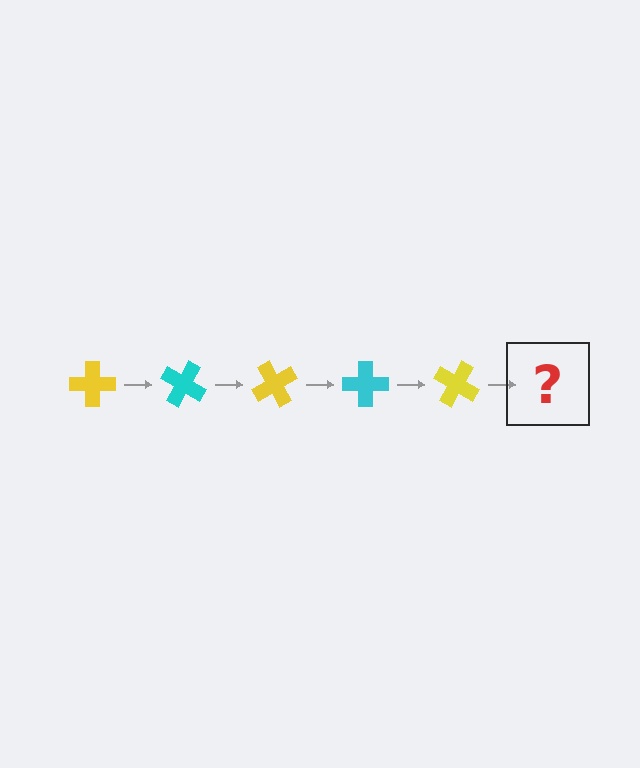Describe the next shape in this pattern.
It should be a cyan cross, rotated 150 degrees from the start.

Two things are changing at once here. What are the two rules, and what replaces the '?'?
The two rules are that it rotates 30 degrees each step and the color cycles through yellow and cyan. The '?' should be a cyan cross, rotated 150 degrees from the start.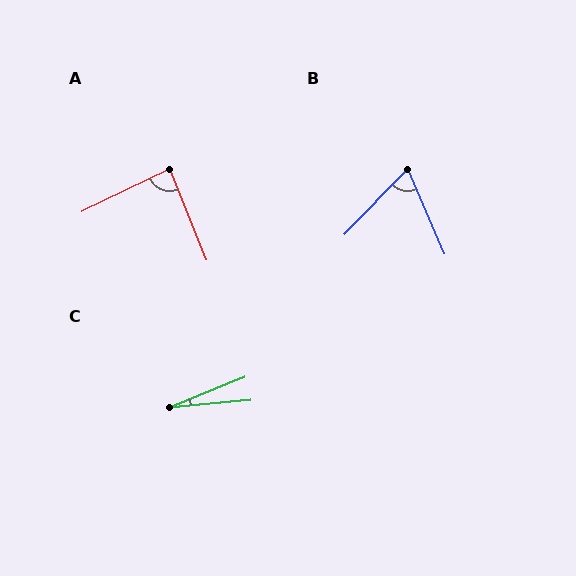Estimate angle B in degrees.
Approximately 68 degrees.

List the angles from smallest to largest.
C (17°), B (68°), A (86°).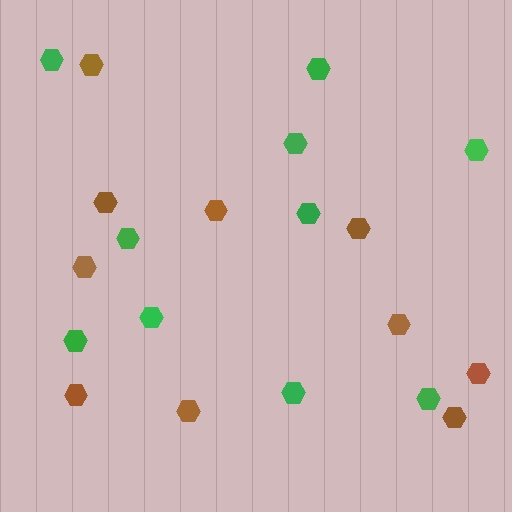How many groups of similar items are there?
There are 2 groups: one group of green hexagons (10) and one group of brown hexagons (10).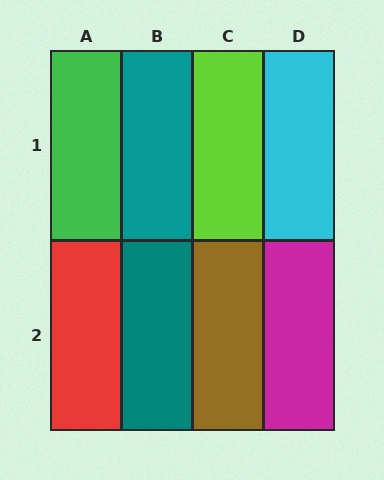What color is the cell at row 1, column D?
Cyan.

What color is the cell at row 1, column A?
Green.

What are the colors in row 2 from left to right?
Red, teal, brown, magenta.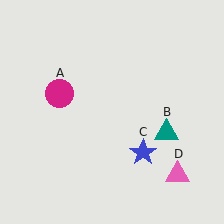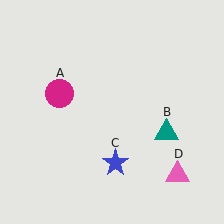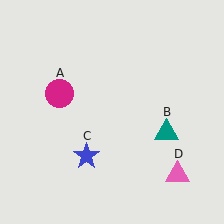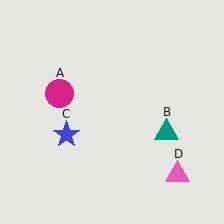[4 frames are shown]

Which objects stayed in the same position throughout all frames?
Magenta circle (object A) and teal triangle (object B) and pink triangle (object D) remained stationary.